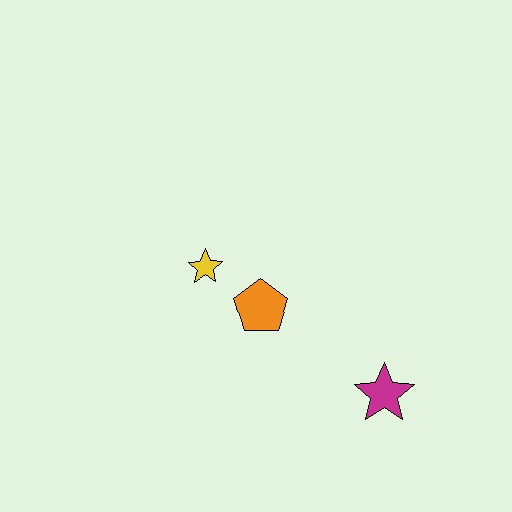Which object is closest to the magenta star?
The orange pentagon is closest to the magenta star.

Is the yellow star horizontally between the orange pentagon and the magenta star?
No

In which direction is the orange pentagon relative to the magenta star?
The orange pentagon is to the left of the magenta star.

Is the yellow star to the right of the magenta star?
No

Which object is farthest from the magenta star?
The yellow star is farthest from the magenta star.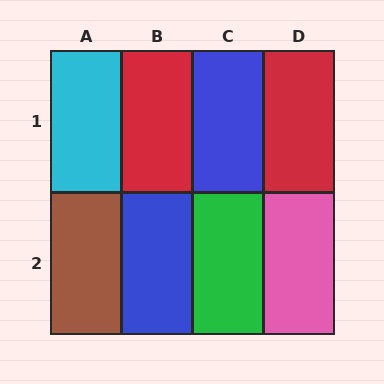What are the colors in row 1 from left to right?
Cyan, red, blue, red.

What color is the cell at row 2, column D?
Pink.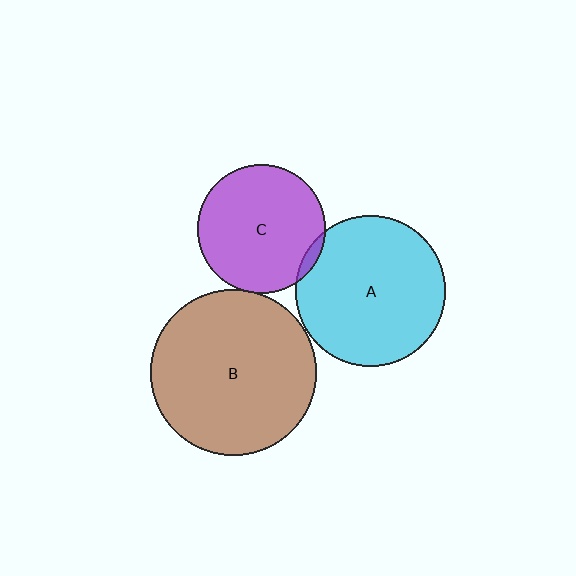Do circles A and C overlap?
Yes.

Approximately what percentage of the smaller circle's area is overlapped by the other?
Approximately 5%.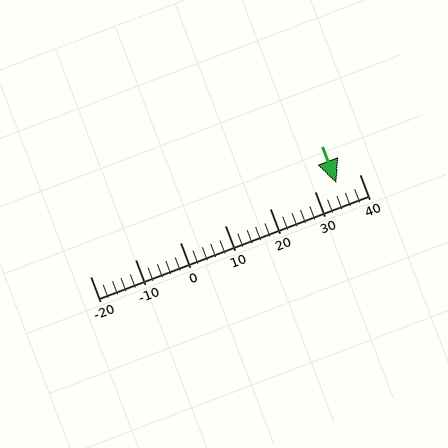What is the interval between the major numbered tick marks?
The major tick marks are spaced 10 units apart.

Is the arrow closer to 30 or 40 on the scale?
The arrow is closer to 30.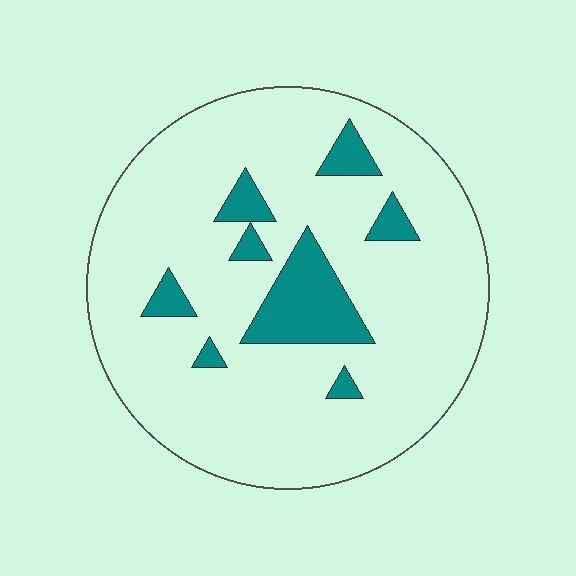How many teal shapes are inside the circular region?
8.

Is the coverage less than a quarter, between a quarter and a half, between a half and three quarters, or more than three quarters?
Less than a quarter.